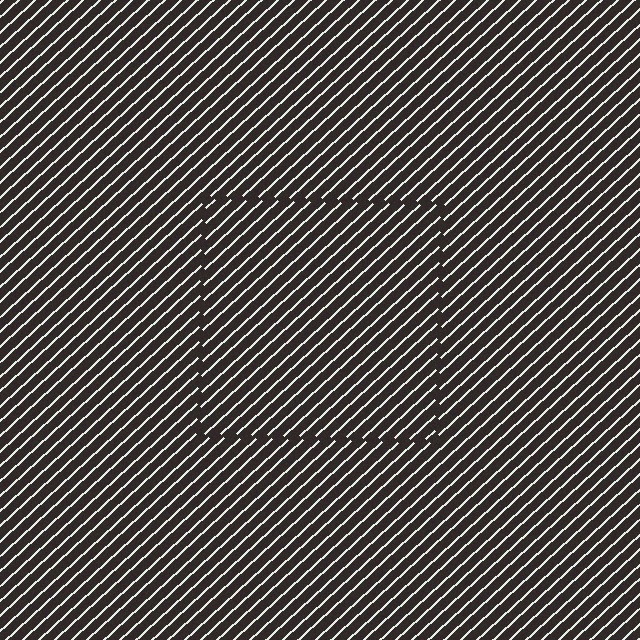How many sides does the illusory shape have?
4 sides — the line-ends trace a square.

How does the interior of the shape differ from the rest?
The interior of the shape contains the same grating, shifted by half a period — the contour is defined by the phase discontinuity where line-ends from the inner and outer gratings abut.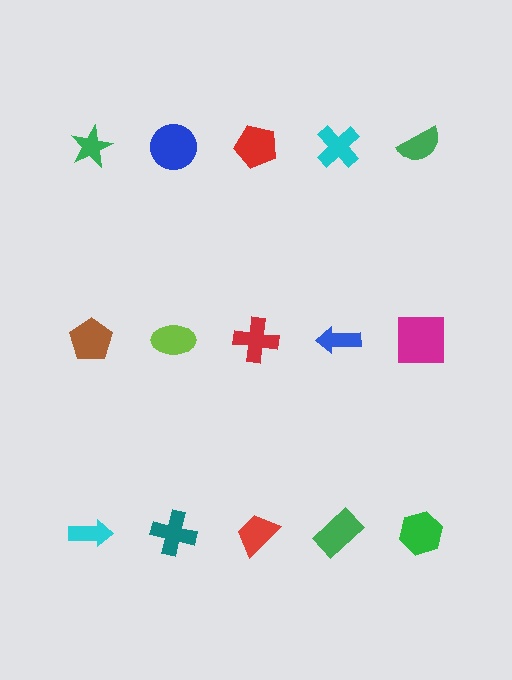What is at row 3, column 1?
A cyan arrow.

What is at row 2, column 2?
A lime ellipse.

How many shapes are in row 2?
5 shapes.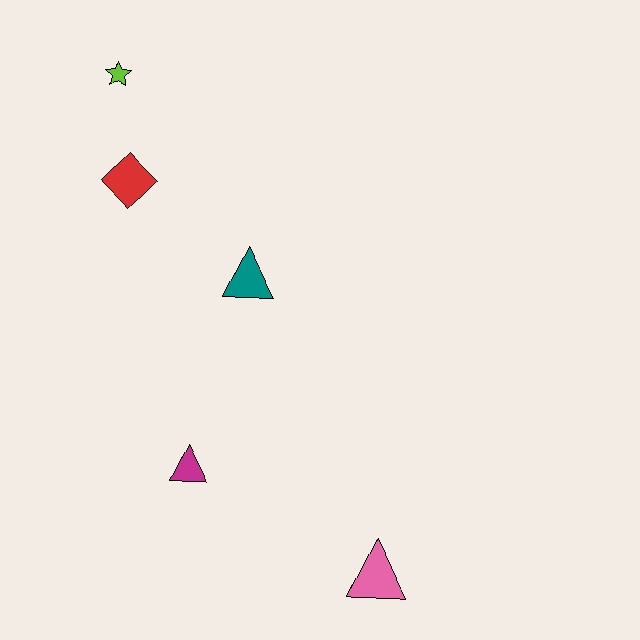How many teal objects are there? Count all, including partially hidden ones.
There is 1 teal object.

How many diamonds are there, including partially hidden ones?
There is 1 diamond.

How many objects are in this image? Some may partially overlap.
There are 5 objects.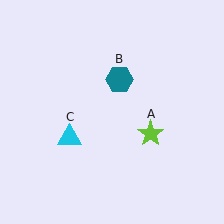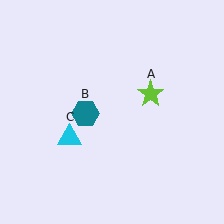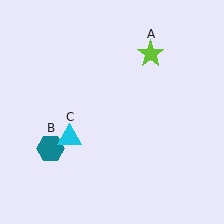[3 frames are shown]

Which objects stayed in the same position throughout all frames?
Cyan triangle (object C) remained stationary.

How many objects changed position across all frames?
2 objects changed position: lime star (object A), teal hexagon (object B).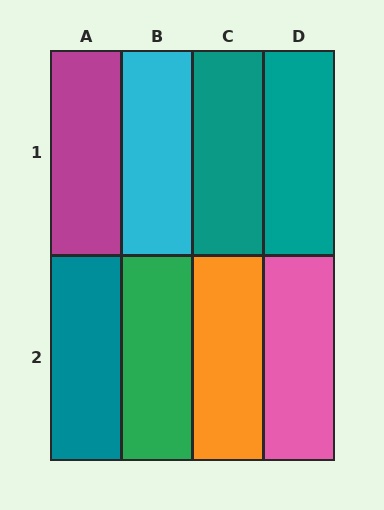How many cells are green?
1 cell is green.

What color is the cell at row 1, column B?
Cyan.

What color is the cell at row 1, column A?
Magenta.